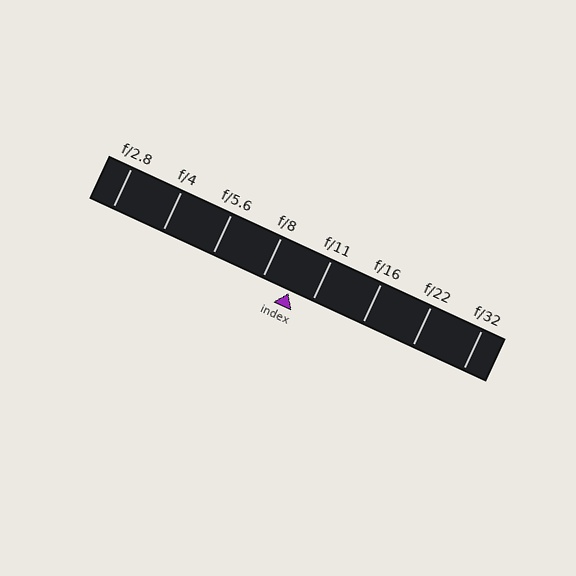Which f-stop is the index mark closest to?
The index mark is closest to f/11.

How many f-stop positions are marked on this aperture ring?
There are 8 f-stop positions marked.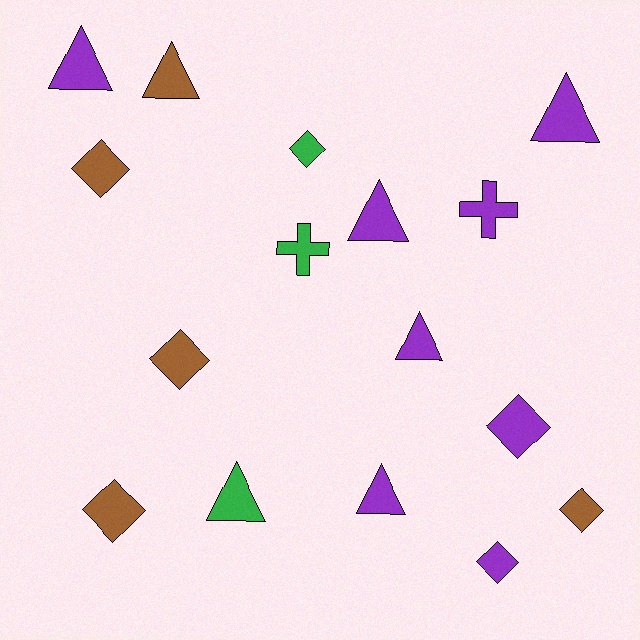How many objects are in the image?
There are 16 objects.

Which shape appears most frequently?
Triangle, with 7 objects.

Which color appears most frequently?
Purple, with 8 objects.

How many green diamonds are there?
There is 1 green diamond.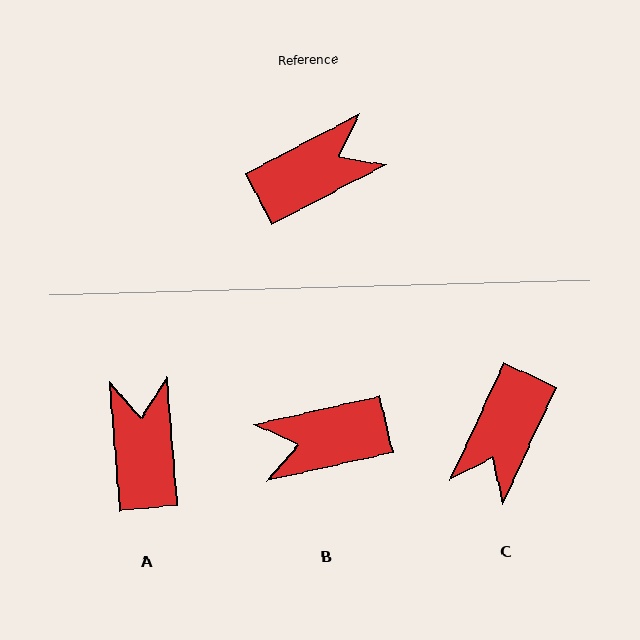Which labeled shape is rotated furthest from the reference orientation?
B, about 165 degrees away.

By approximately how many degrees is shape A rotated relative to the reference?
Approximately 67 degrees counter-clockwise.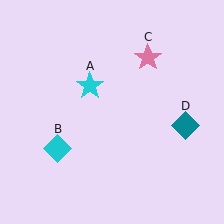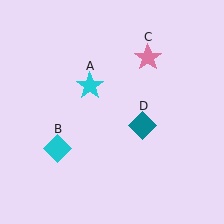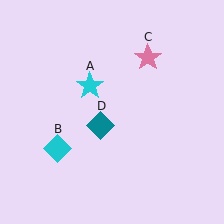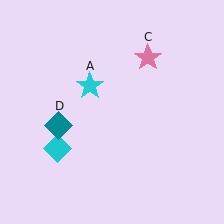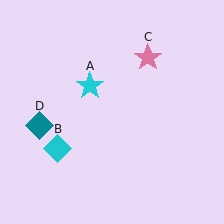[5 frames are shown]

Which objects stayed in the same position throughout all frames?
Cyan star (object A) and cyan diamond (object B) and pink star (object C) remained stationary.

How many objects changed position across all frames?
1 object changed position: teal diamond (object D).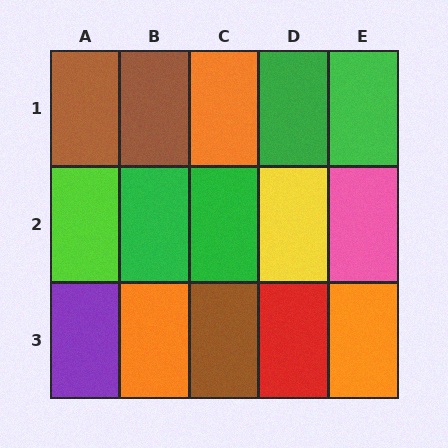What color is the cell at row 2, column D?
Yellow.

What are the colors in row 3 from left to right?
Purple, orange, brown, red, orange.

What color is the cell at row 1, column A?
Brown.